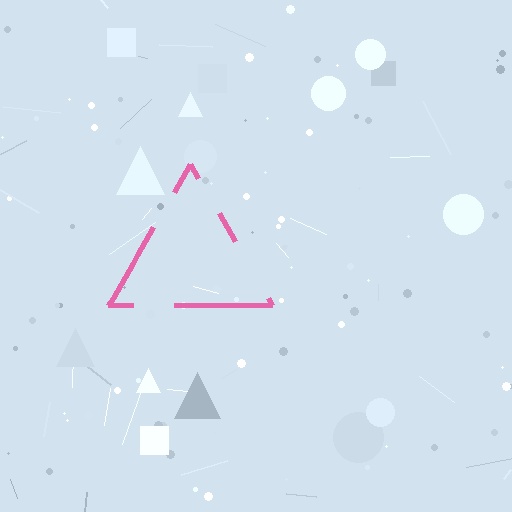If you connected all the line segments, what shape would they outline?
They would outline a triangle.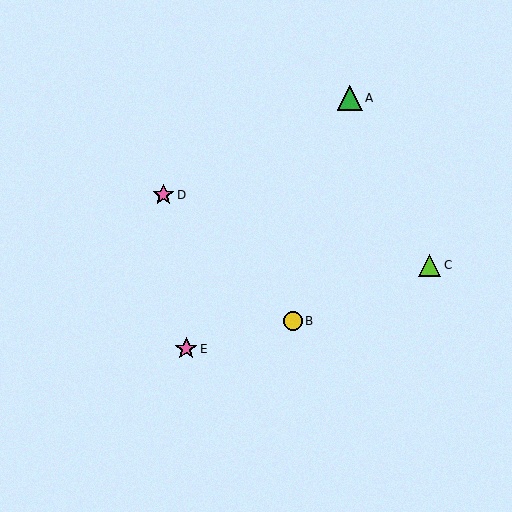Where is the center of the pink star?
The center of the pink star is at (163, 195).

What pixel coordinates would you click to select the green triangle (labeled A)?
Click at (350, 98) to select the green triangle A.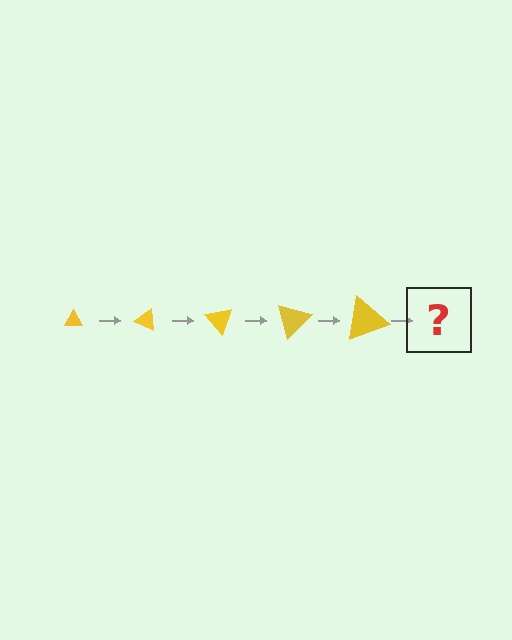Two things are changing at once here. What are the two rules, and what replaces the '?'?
The two rules are that the triangle grows larger each step and it rotates 25 degrees each step. The '?' should be a triangle, larger than the previous one and rotated 125 degrees from the start.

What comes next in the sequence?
The next element should be a triangle, larger than the previous one and rotated 125 degrees from the start.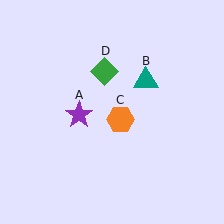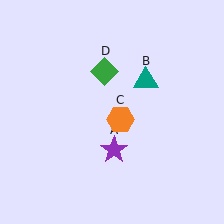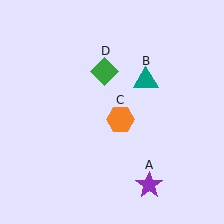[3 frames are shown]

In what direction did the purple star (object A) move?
The purple star (object A) moved down and to the right.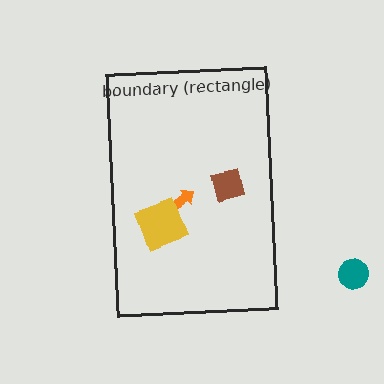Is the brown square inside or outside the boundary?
Inside.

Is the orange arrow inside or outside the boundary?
Inside.